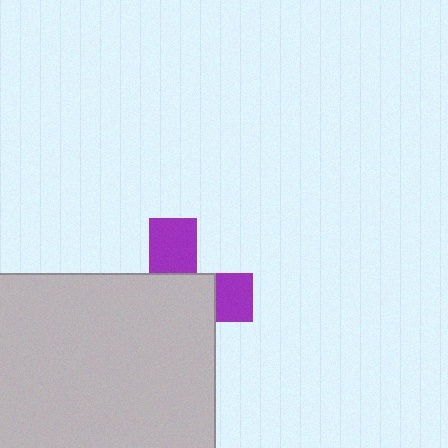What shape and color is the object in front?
The object in front is a light gray rectangle.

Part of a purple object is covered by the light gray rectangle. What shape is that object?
It is a cross.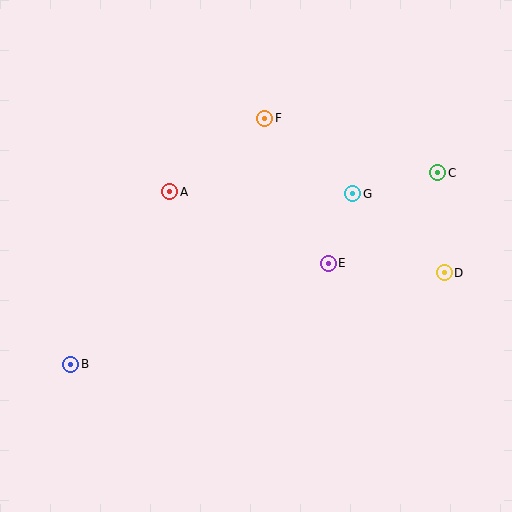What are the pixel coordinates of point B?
Point B is at (71, 364).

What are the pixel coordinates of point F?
Point F is at (265, 118).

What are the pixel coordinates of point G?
Point G is at (353, 194).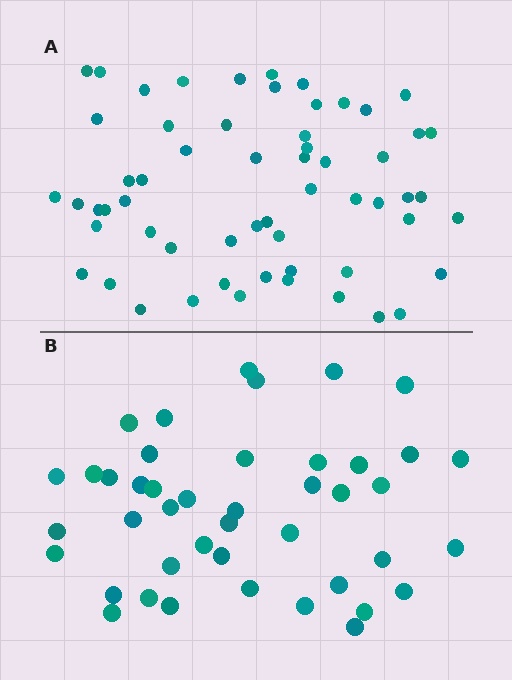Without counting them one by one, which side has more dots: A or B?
Region A (the top region) has more dots.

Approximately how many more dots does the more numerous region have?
Region A has approximately 15 more dots than region B.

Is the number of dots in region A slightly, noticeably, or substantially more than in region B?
Region A has noticeably more, but not dramatically so. The ratio is roughly 1.4 to 1.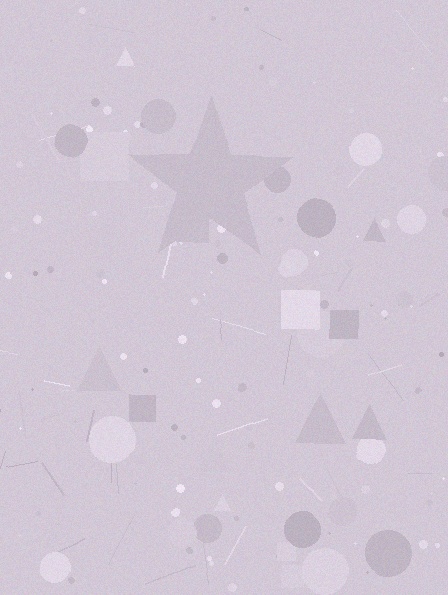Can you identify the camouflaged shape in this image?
The camouflaged shape is a star.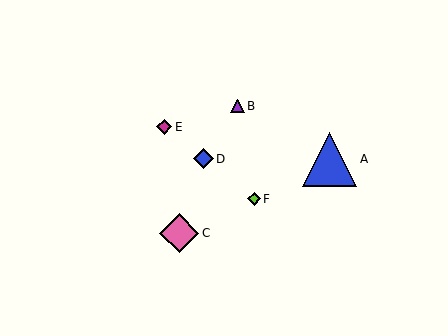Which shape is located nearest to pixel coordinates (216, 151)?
The blue diamond (labeled D) at (203, 159) is nearest to that location.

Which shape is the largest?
The blue triangle (labeled A) is the largest.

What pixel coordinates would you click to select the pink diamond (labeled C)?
Click at (179, 233) to select the pink diamond C.